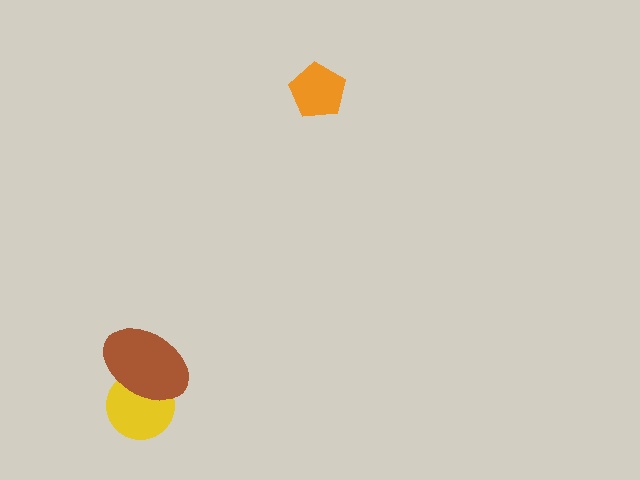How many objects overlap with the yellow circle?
1 object overlaps with the yellow circle.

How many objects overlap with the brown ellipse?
1 object overlaps with the brown ellipse.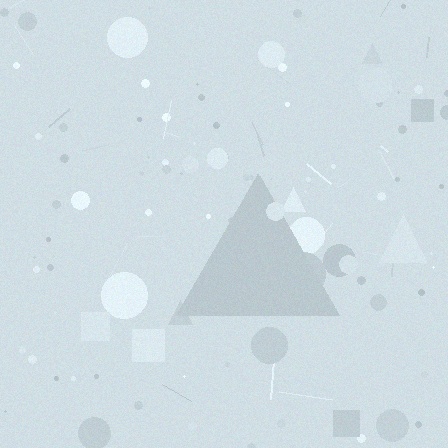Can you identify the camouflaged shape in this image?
The camouflaged shape is a triangle.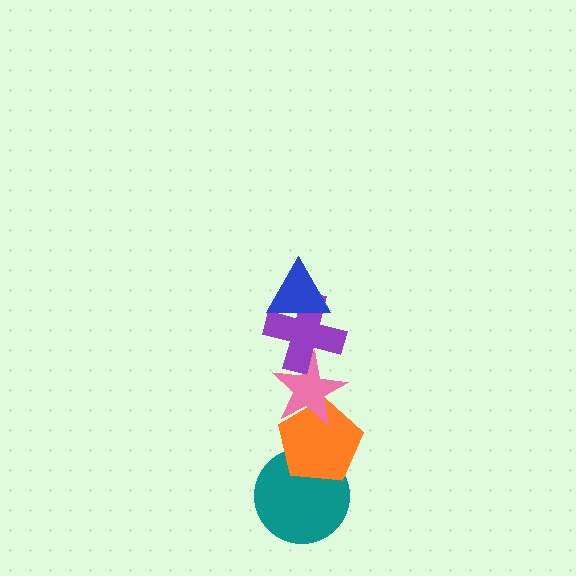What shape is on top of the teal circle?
The orange pentagon is on top of the teal circle.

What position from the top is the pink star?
The pink star is 3rd from the top.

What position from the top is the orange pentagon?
The orange pentagon is 4th from the top.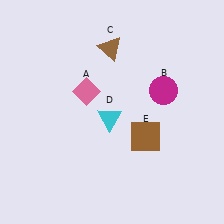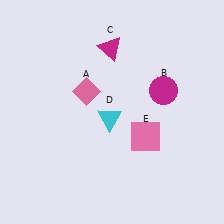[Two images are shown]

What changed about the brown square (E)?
In Image 1, E is brown. In Image 2, it changed to pink.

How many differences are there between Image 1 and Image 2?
There are 2 differences between the two images.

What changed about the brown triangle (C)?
In Image 1, C is brown. In Image 2, it changed to magenta.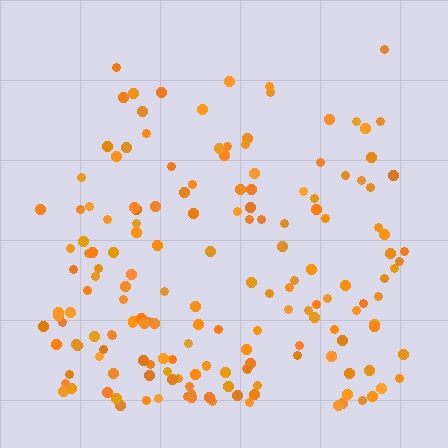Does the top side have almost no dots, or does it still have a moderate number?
Still a moderate number, just noticeably fewer than the bottom.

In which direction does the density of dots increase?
From top to bottom, with the bottom side densest.